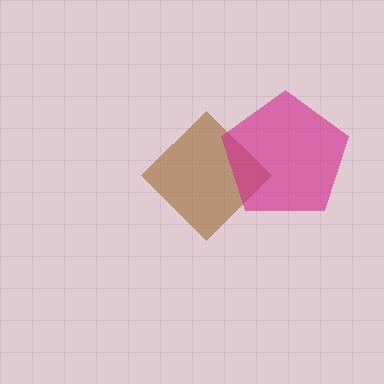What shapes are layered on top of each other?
The layered shapes are: a brown diamond, a magenta pentagon.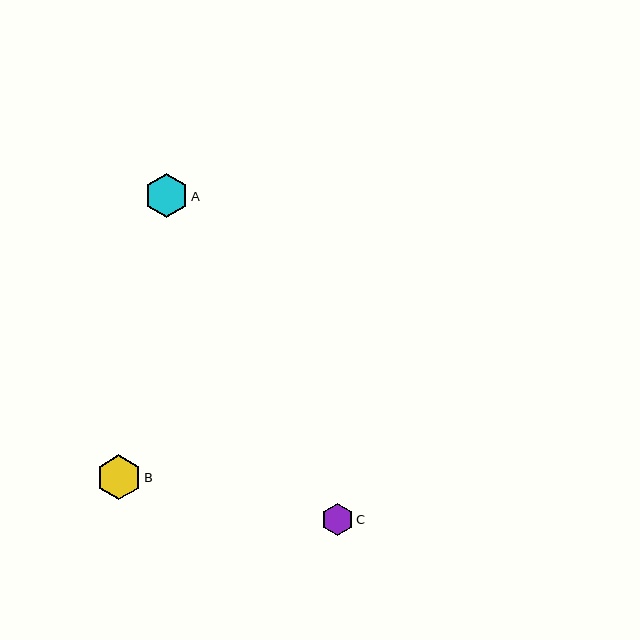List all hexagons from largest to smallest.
From largest to smallest: B, A, C.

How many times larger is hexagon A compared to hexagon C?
Hexagon A is approximately 1.4 times the size of hexagon C.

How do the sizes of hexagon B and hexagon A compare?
Hexagon B and hexagon A are approximately the same size.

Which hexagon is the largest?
Hexagon B is the largest with a size of approximately 45 pixels.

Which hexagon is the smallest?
Hexagon C is the smallest with a size of approximately 32 pixels.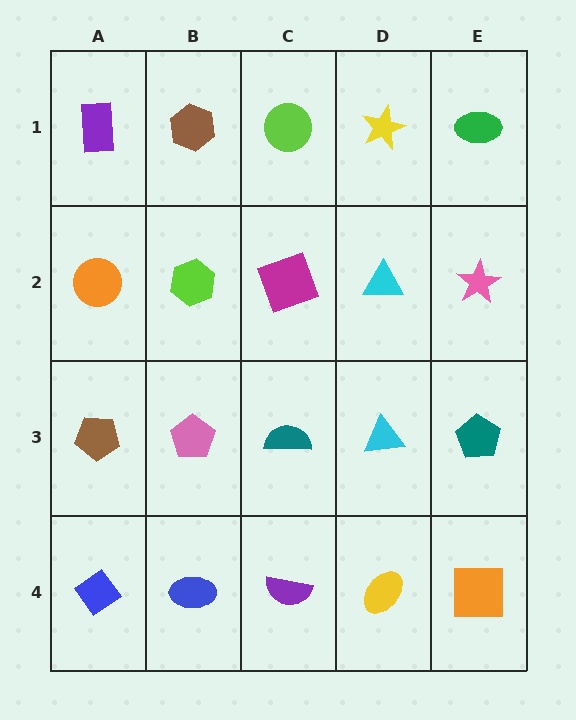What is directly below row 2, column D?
A cyan triangle.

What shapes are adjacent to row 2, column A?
A purple rectangle (row 1, column A), a brown pentagon (row 3, column A), a lime hexagon (row 2, column B).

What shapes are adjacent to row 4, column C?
A teal semicircle (row 3, column C), a blue ellipse (row 4, column B), a yellow ellipse (row 4, column D).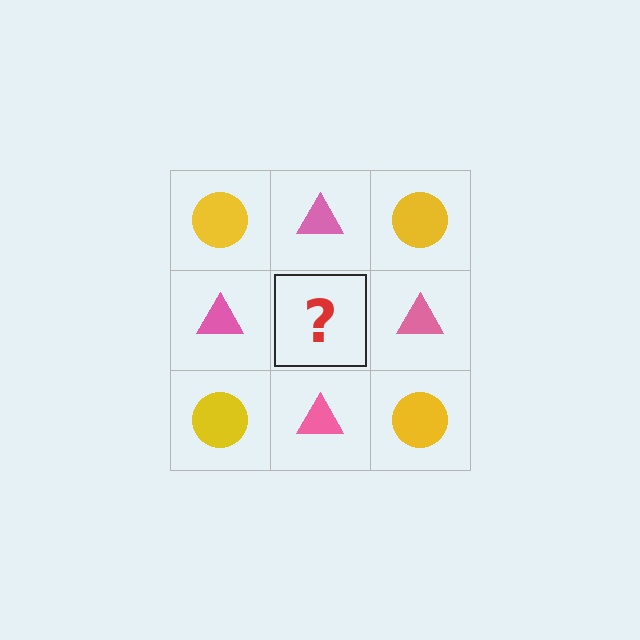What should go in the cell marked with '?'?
The missing cell should contain a yellow circle.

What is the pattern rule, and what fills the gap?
The rule is that it alternates yellow circle and pink triangle in a checkerboard pattern. The gap should be filled with a yellow circle.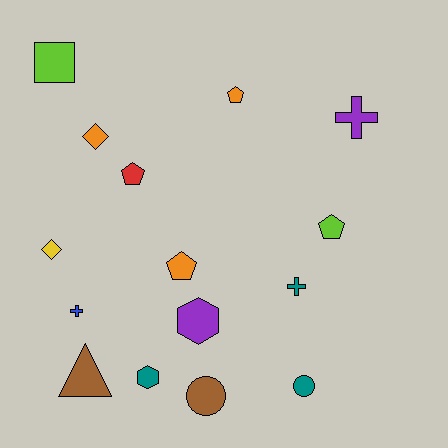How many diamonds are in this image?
There are 2 diamonds.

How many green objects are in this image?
There are no green objects.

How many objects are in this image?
There are 15 objects.